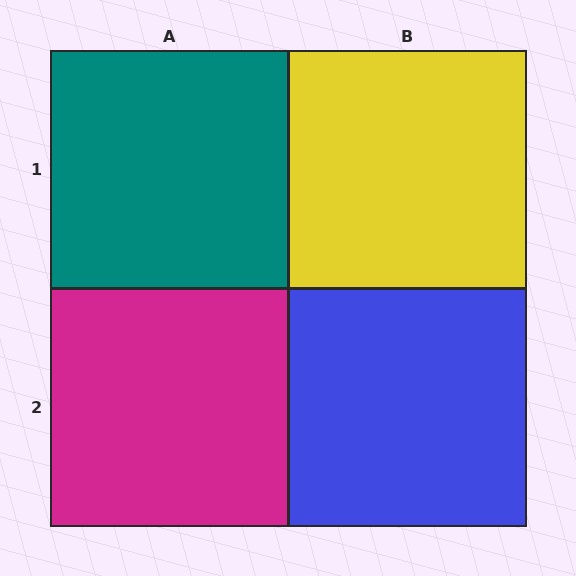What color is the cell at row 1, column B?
Yellow.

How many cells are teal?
1 cell is teal.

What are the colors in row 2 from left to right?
Magenta, blue.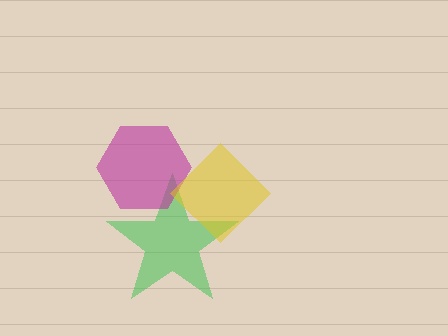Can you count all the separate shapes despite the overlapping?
Yes, there are 3 separate shapes.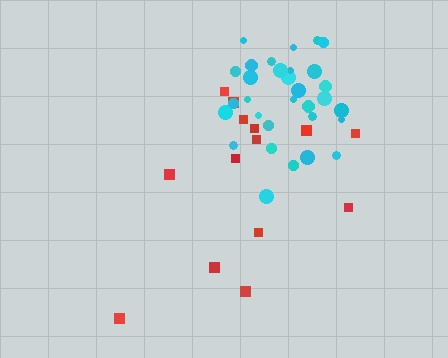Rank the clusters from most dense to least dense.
cyan, red.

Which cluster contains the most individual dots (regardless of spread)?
Cyan (31).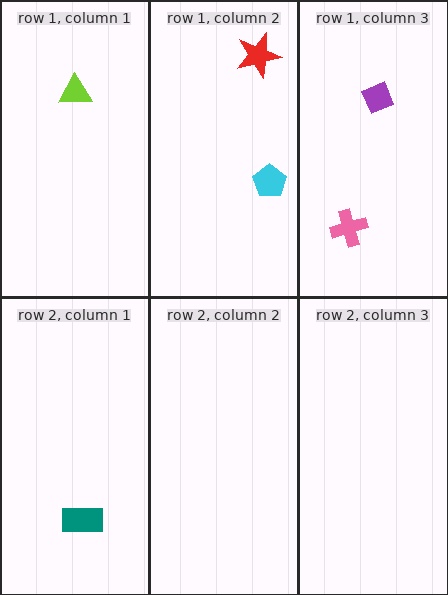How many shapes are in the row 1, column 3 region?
2.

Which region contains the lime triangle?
The row 1, column 1 region.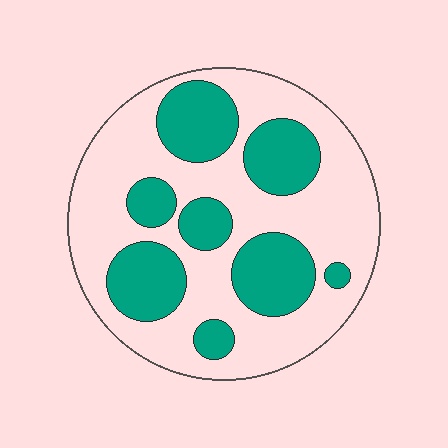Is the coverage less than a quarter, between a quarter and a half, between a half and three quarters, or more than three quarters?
Between a quarter and a half.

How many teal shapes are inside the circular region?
8.